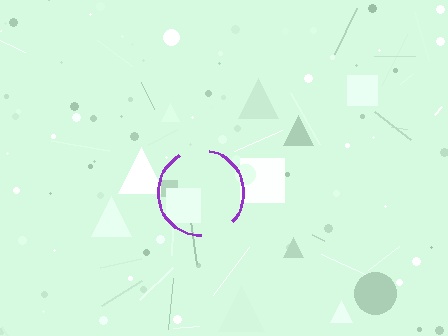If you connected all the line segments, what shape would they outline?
They would outline a circle.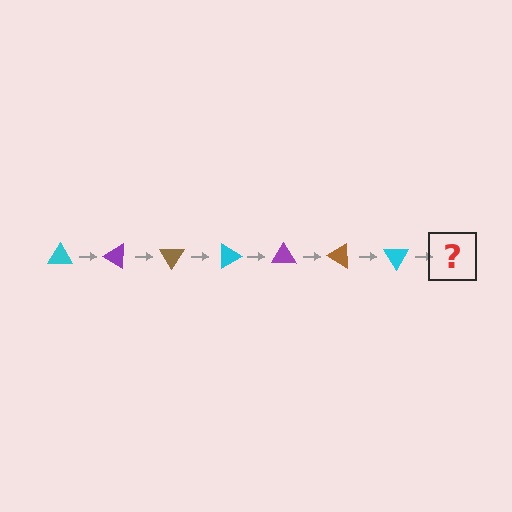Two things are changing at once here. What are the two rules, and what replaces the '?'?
The two rules are that it rotates 30 degrees each step and the color cycles through cyan, purple, and brown. The '?' should be a purple triangle, rotated 210 degrees from the start.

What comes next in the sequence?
The next element should be a purple triangle, rotated 210 degrees from the start.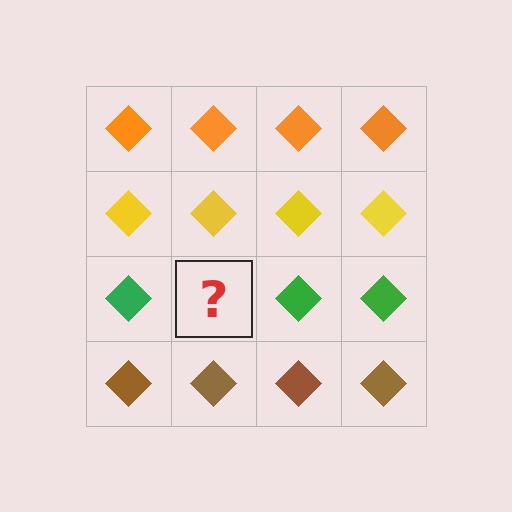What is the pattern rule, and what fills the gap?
The rule is that each row has a consistent color. The gap should be filled with a green diamond.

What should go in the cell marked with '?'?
The missing cell should contain a green diamond.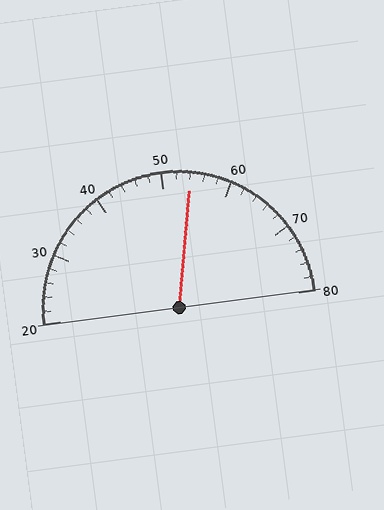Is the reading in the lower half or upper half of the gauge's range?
The reading is in the upper half of the range (20 to 80).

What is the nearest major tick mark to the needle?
The nearest major tick mark is 50.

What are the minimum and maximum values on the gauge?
The gauge ranges from 20 to 80.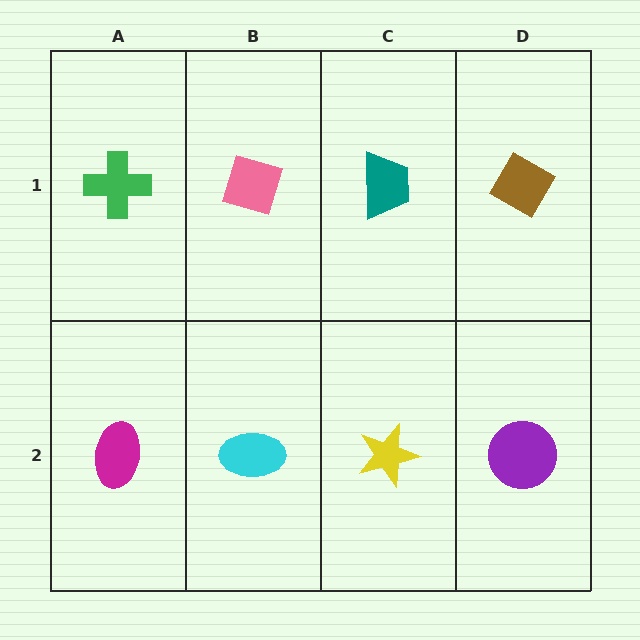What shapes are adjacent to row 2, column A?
A green cross (row 1, column A), a cyan ellipse (row 2, column B).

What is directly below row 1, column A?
A magenta ellipse.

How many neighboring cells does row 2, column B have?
3.